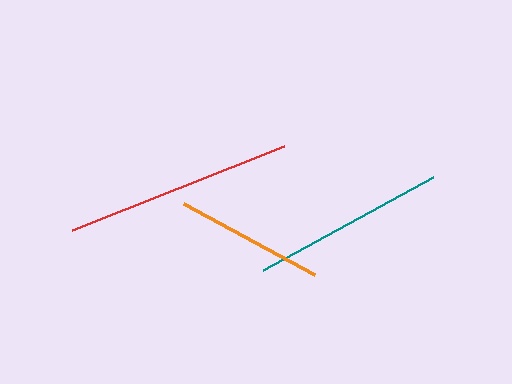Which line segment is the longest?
The red line is the longest at approximately 228 pixels.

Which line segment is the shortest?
The orange line is the shortest at approximately 149 pixels.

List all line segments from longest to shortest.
From longest to shortest: red, teal, orange.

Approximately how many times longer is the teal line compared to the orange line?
The teal line is approximately 1.3 times the length of the orange line.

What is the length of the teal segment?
The teal segment is approximately 194 pixels long.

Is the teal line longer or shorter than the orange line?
The teal line is longer than the orange line.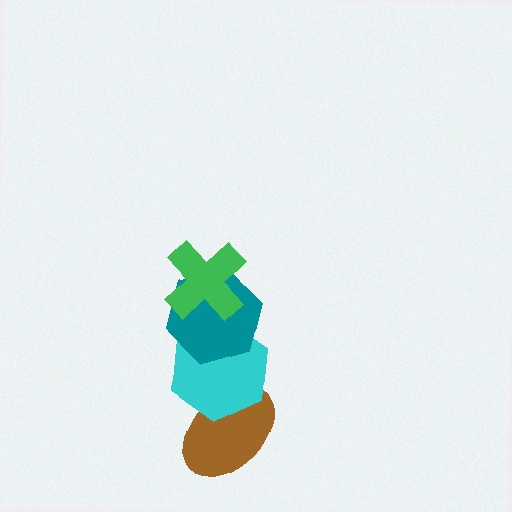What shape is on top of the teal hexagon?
The green cross is on top of the teal hexagon.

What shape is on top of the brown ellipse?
The cyan hexagon is on top of the brown ellipse.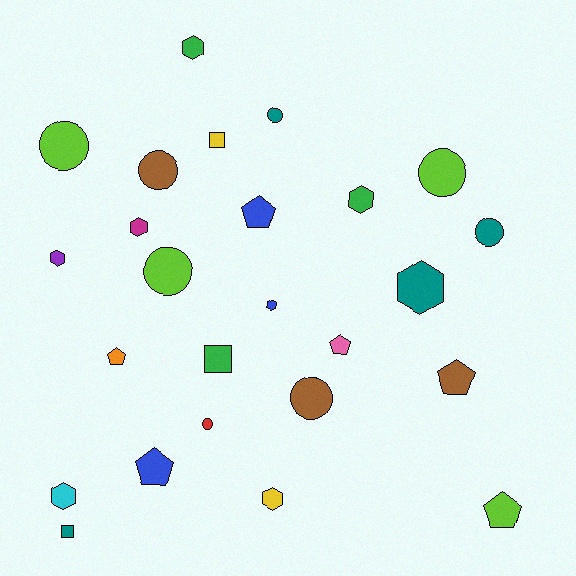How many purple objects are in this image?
There is 1 purple object.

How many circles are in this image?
There are 8 circles.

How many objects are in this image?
There are 25 objects.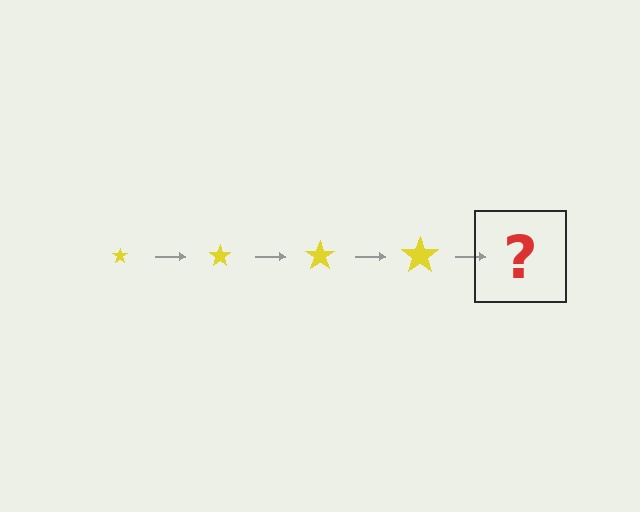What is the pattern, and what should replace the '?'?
The pattern is that the star gets progressively larger each step. The '?' should be a yellow star, larger than the previous one.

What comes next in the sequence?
The next element should be a yellow star, larger than the previous one.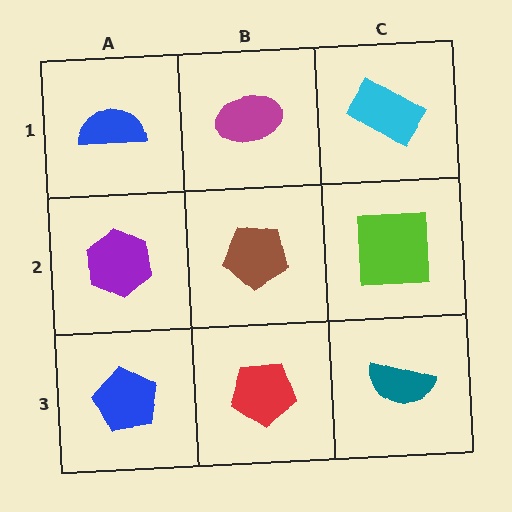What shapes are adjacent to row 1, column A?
A purple hexagon (row 2, column A), a magenta ellipse (row 1, column B).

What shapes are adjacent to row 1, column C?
A lime square (row 2, column C), a magenta ellipse (row 1, column B).